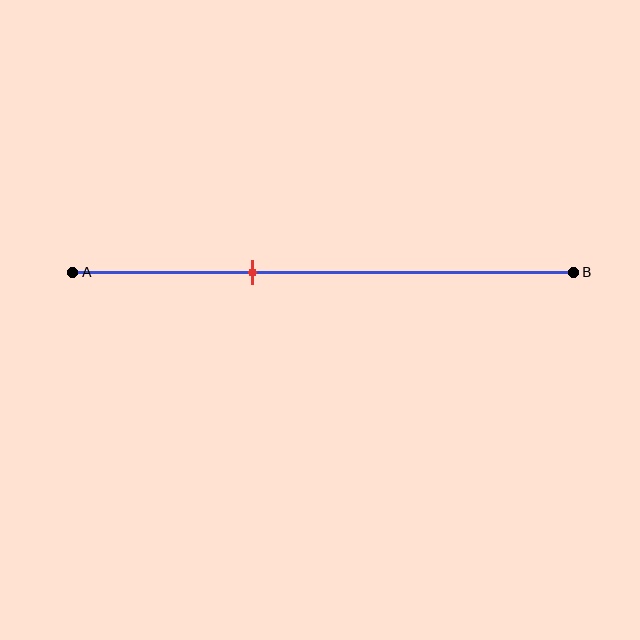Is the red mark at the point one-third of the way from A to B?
Yes, the mark is approximately at the one-third point.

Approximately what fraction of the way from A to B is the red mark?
The red mark is approximately 35% of the way from A to B.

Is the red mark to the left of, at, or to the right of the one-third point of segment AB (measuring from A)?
The red mark is approximately at the one-third point of segment AB.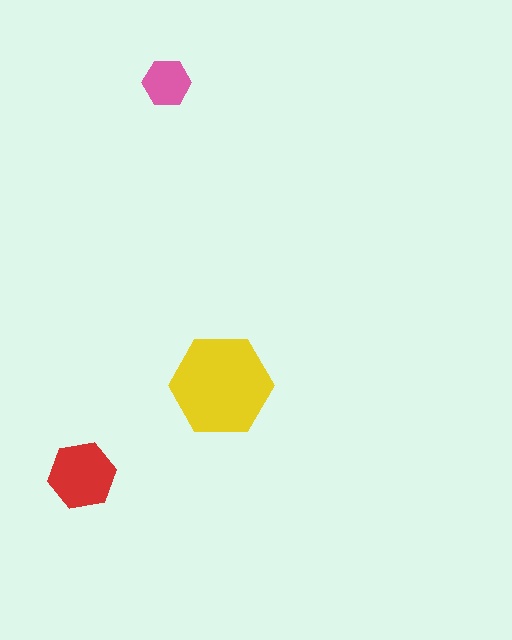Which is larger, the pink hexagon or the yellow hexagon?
The yellow one.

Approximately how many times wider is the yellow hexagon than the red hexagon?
About 1.5 times wider.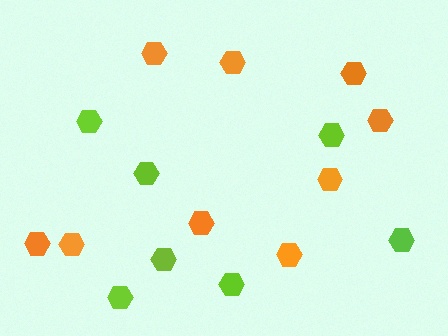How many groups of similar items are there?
There are 2 groups: one group of orange hexagons (9) and one group of lime hexagons (7).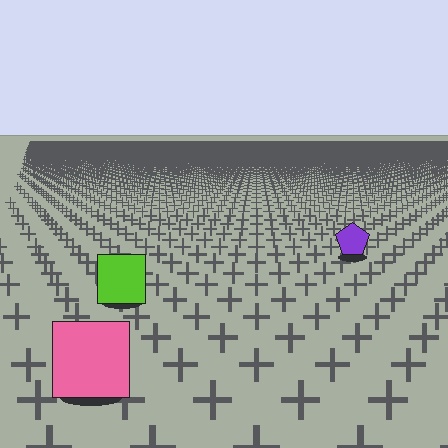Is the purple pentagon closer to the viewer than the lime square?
No. The lime square is closer — you can tell from the texture gradient: the ground texture is coarser near it.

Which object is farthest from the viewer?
The purple pentagon is farthest from the viewer. It appears smaller and the ground texture around it is denser.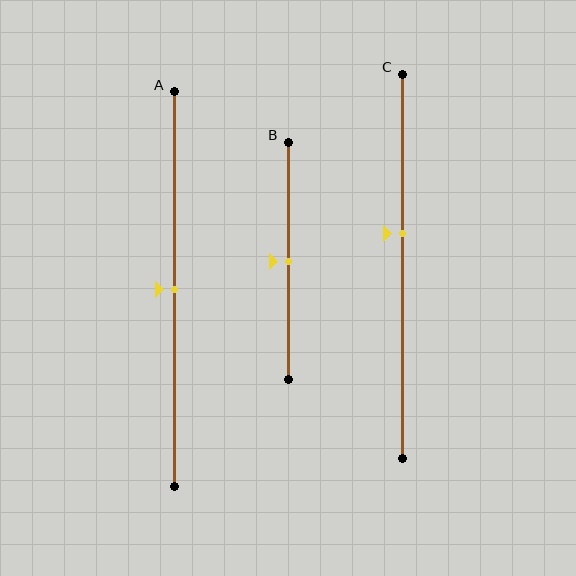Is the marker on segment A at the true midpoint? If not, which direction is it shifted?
Yes, the marker on segment A is at the true midpoint.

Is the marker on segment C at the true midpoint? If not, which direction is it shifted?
No, the marker on segment C is shifted upward by about 9% of the segment length.